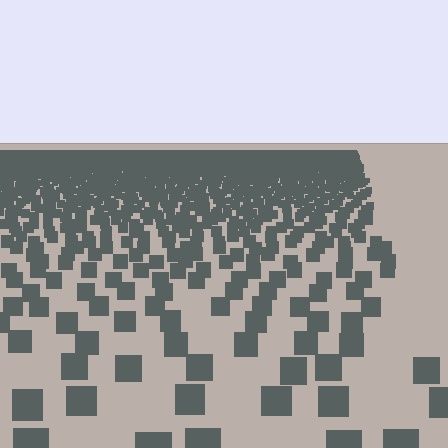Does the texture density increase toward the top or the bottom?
Density increases toward the top.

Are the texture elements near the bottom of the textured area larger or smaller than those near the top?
Larger. Near the bottom, elements are closer to the viewer and appear at a bigger on-screen size.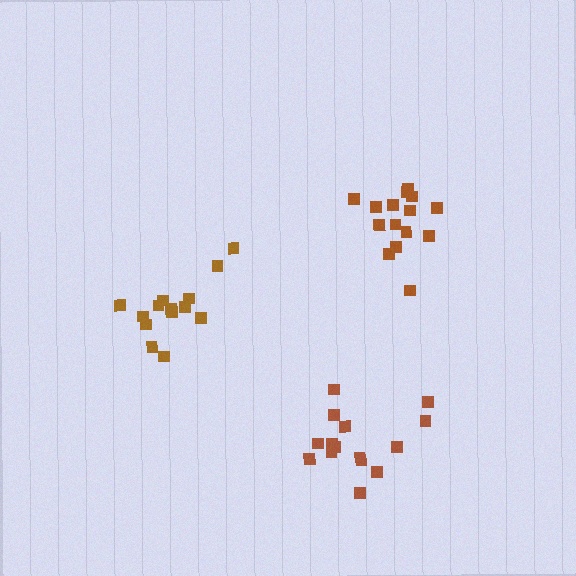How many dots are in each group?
Group 1: 15 dots, Group 2: 14 dots, Group 3: 16 dots (45 total).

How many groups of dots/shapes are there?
There are 3 groups.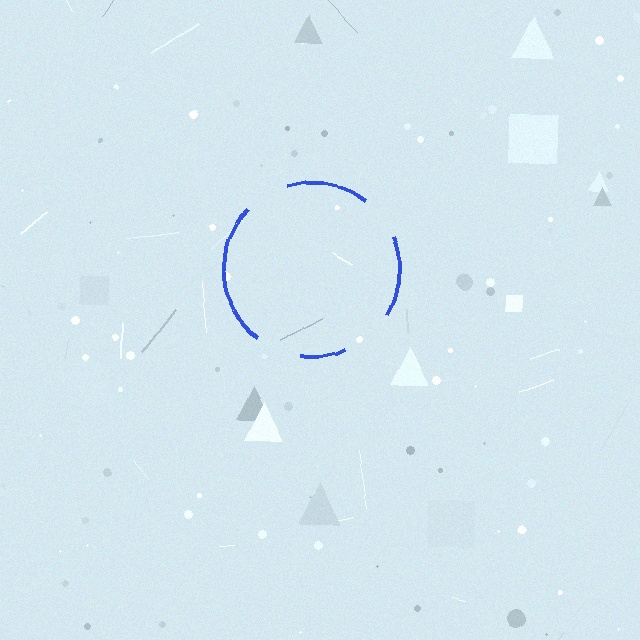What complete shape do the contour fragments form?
The contour fragments form a circle.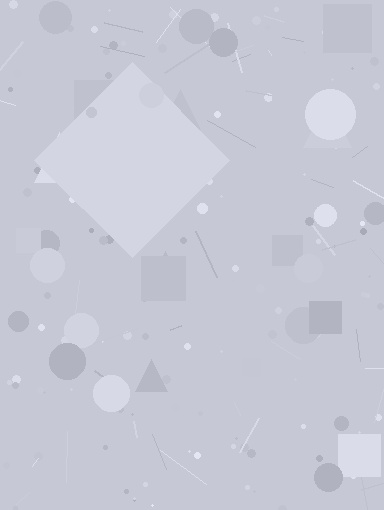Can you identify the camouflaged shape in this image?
The camouflaged shape is a diamond.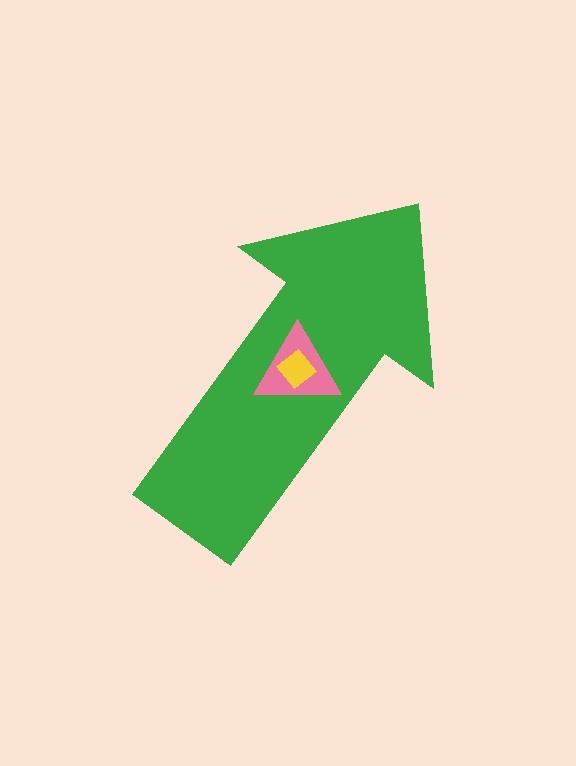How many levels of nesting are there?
3.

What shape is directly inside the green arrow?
The pink triangle.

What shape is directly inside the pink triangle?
The yellow diamond.